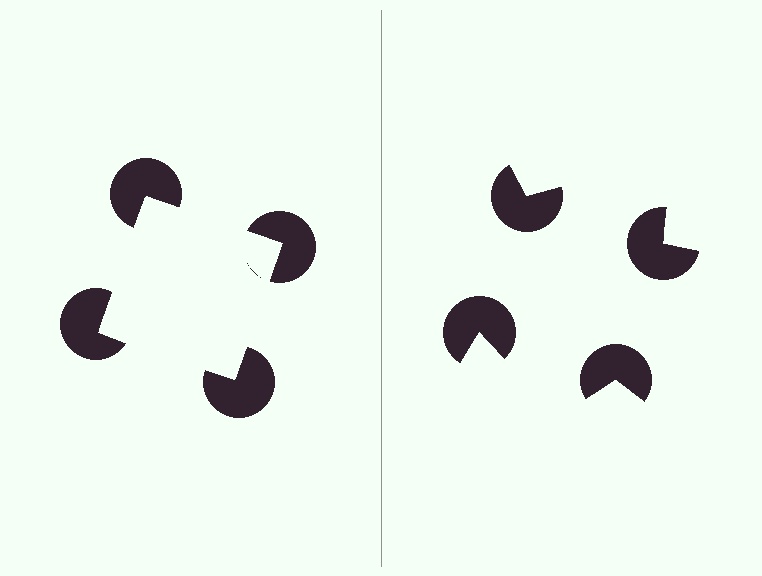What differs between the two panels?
The pac-man discs are positioned identically on both sides; only the wedge orientations differ. On the left they align to a square; on the right they are misaligned.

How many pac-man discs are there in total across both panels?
8 — 4 on each side.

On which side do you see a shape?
An illusory square appears on the left side. On the right side the wedge cuts are rotated, so no coherent shape forms.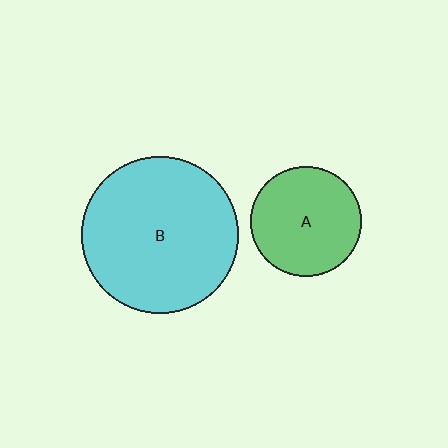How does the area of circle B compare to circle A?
Approximately 2.0 times.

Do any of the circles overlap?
No, none of the circles overlap.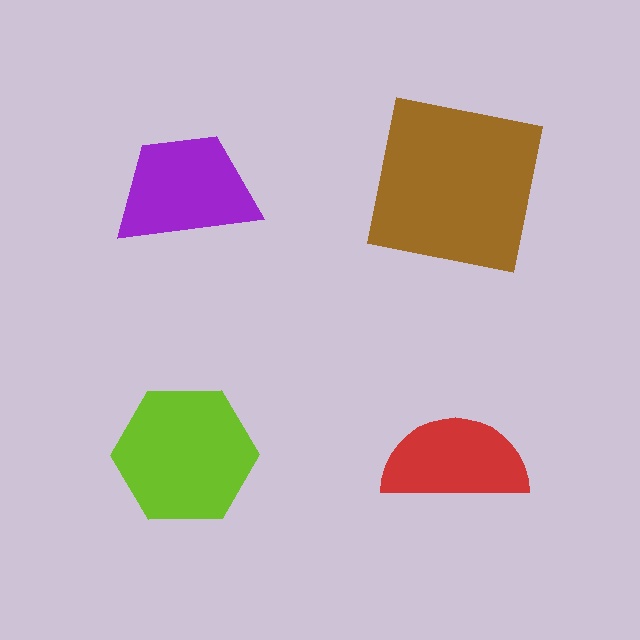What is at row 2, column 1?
A lime hexagon.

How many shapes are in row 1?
2 shapes.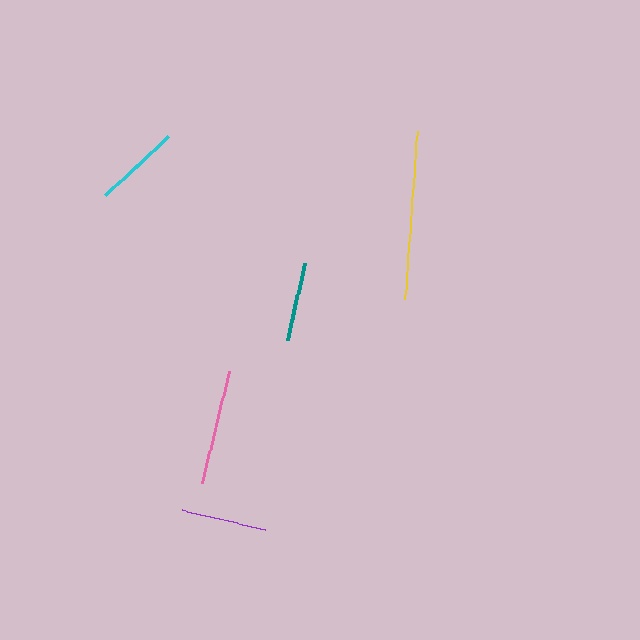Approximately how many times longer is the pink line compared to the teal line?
The pink line is approximately 1.5 times the length of the teal line.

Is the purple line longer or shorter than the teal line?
The purple line is longer than the teal line.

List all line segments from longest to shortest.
From longest to shortest: yellow, pink, cyan, purple, teal.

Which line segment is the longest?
The yellow line is the longest at approximately 168 pixels.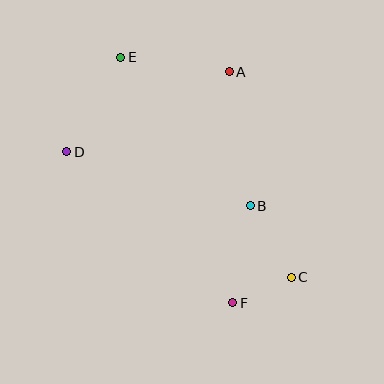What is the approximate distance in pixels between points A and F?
The distance between A and F is approximately 231 pixels.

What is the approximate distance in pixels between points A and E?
The distance between A and E is approximately 109 pixels.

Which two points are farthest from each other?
Points C and E are farthest from each other.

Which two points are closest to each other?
Points C and F are closest to each other.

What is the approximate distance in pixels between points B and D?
The distance between B and D is approximately 191 pixels.